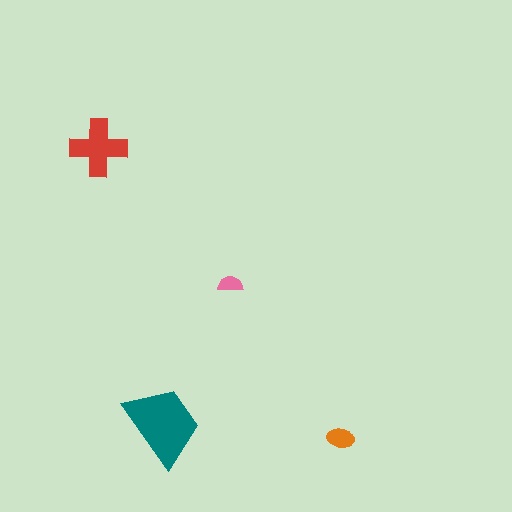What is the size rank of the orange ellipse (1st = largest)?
3rd.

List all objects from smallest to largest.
The pink semicircle, the orange ellipse, the red cross, the teal trapezoid.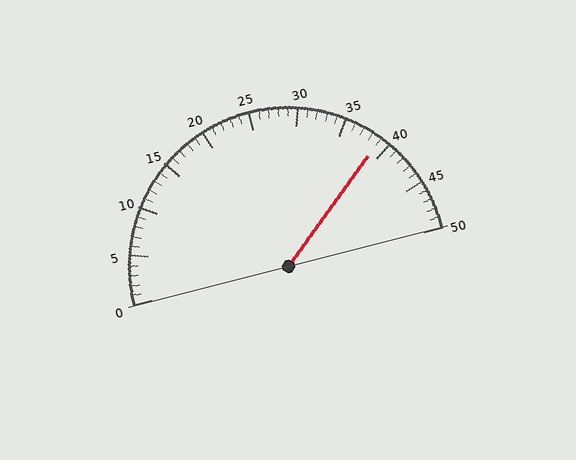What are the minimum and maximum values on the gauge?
The gauge ranges from 0 to 50.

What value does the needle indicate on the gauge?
The needle indicates approximately 39.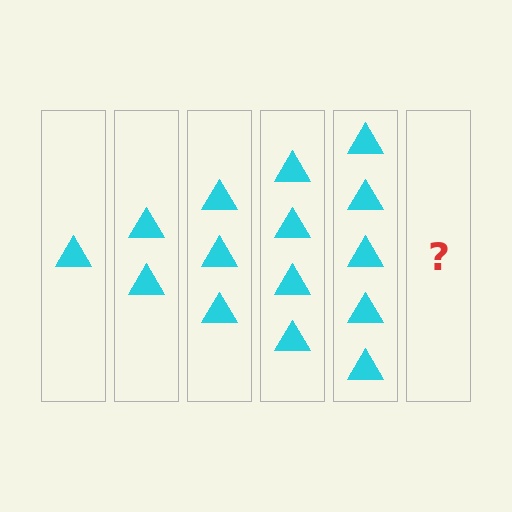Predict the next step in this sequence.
The next step is 6 triangles.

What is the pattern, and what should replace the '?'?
The pattern is that each step adds one more triangle. The '?' should be 6 triangles.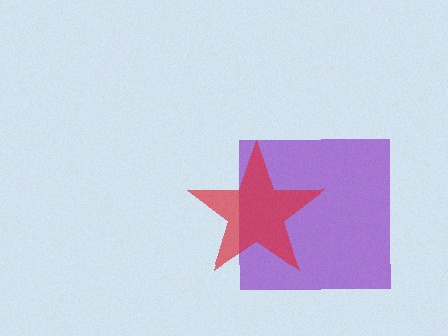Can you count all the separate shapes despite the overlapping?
Yes, there are 2 separate shapes.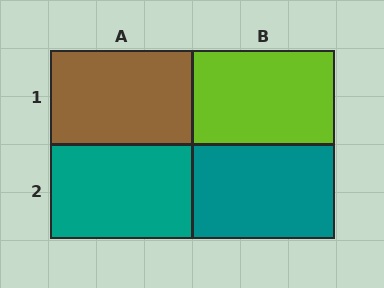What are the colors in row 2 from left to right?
Teal, teal.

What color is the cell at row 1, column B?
Lime.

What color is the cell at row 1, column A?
Brown.